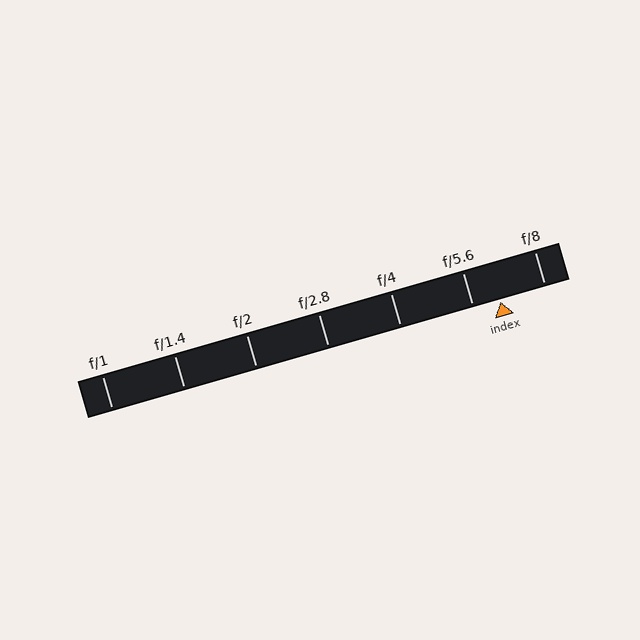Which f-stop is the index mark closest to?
The index mark is closest to f/5.6.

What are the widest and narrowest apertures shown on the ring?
The widest aperture shown is f/1 and the narrowest is f/8.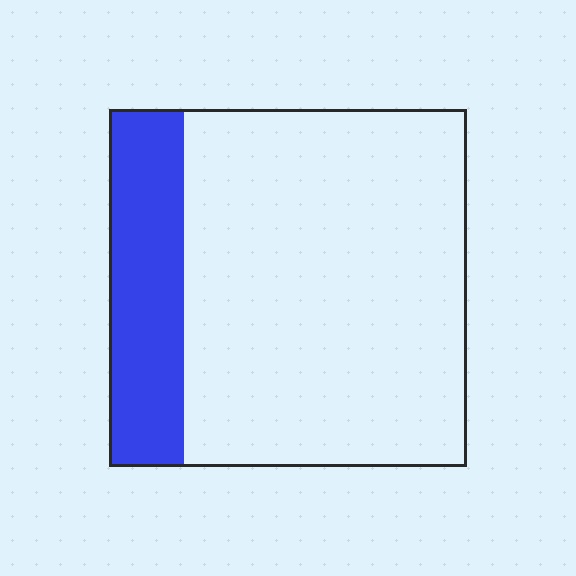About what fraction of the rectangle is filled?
About one fifth (1/5).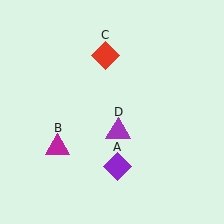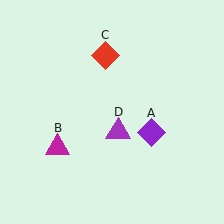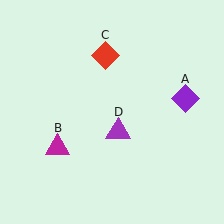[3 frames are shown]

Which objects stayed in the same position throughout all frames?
Magenta triangle (object B) and red diamond (object C) and purple triangle (object D) remained stationary.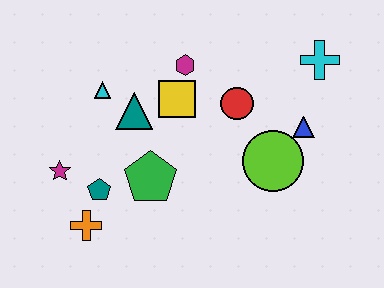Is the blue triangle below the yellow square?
Yes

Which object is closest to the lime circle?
The blue triangle is closest to the lime circle.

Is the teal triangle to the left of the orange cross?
No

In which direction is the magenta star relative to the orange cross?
The magenta star is above the orange cross.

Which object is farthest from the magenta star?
The cyan cross is farthest from the magenta star.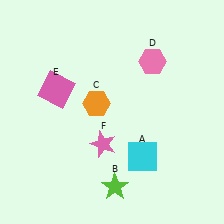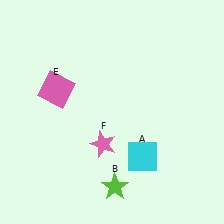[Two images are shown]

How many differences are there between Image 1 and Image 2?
There are 2 differences between the two images.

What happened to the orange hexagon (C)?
The orange hexagon (C) was removed in Image 2. It was in the top-left area of Image 1.